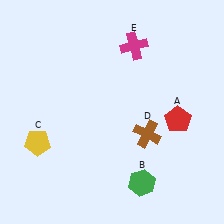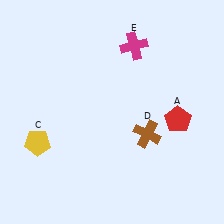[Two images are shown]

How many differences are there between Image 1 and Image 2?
There is 1 difference between the two images.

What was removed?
The green hexagon (B) was removed in Image 2.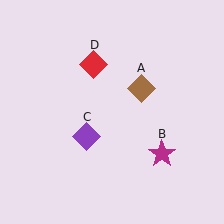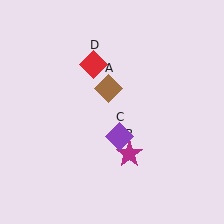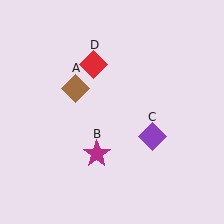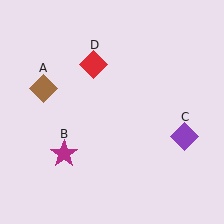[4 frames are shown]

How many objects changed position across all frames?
3 objects changed position: brown diamond (object A), magenta star (object B), purple diamond (object C).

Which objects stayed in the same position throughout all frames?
Red diamond (object D) remained stationary.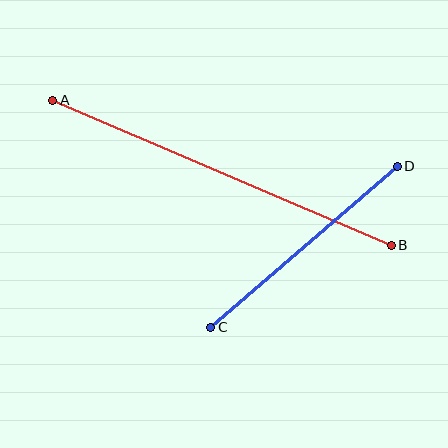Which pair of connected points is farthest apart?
Points A and B are farthest apart.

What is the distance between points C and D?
The distance is approximately 246 pixels.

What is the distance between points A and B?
The distance is approximately 368 pixels.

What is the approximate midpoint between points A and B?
The midpoint is at approximately (222, 173) pixels.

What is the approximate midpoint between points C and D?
The midpoint is at approximately (304, 247) pixels.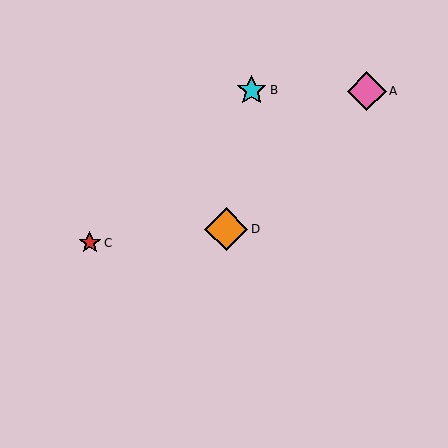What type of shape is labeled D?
Shape D is an orange diamond.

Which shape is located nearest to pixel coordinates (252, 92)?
The cyan star (labeled B) at (252, 90) is nearest to that location.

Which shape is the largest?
The orange diamond (labeled D) is the largest.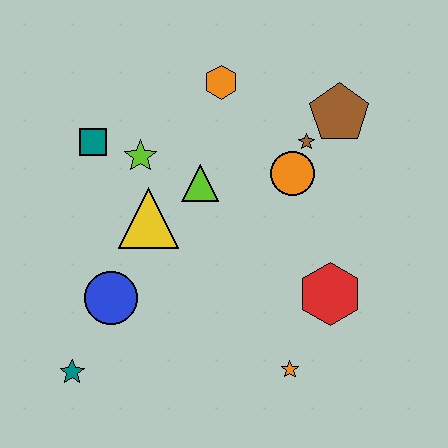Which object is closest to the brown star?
The orange circle is closest to the brown star.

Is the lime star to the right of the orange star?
No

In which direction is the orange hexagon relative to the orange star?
The orange hexagon is above the orange star.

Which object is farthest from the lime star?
The orange star is farthest from the lime star.